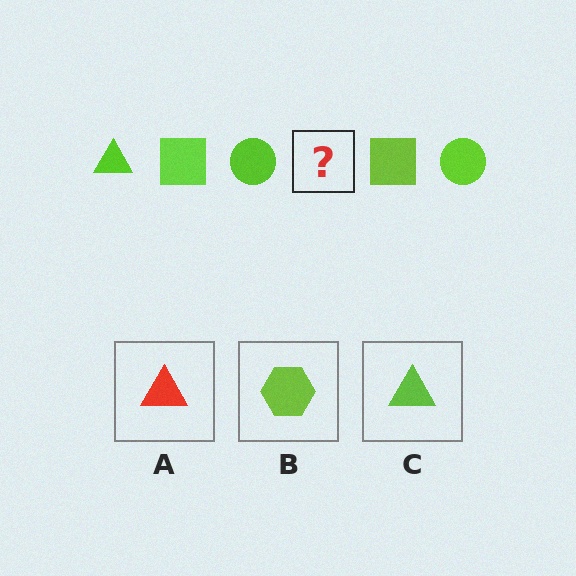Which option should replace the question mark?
Option C.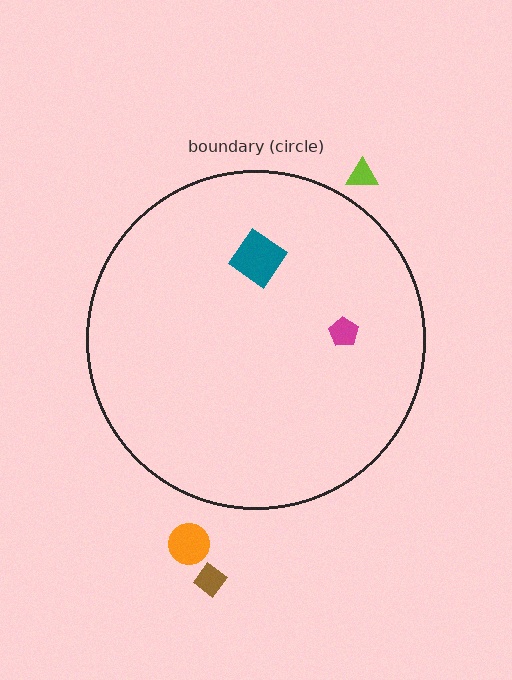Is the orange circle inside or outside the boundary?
Outside.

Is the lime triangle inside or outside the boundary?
Outside.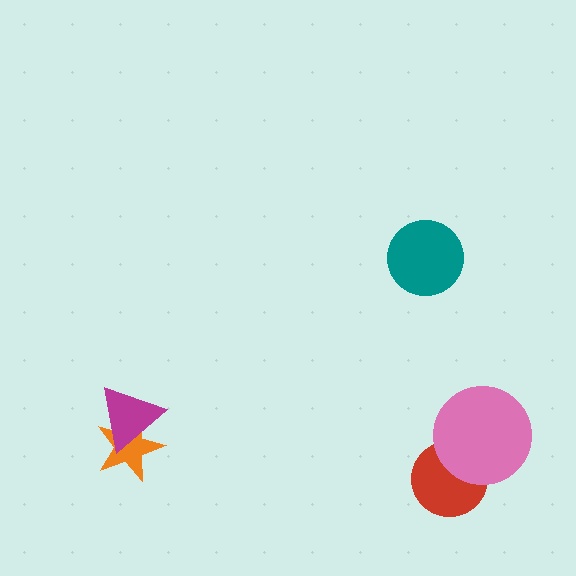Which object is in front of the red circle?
The pink circle is in front of the red circle.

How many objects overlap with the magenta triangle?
1 object overlaps with the magenta triangle.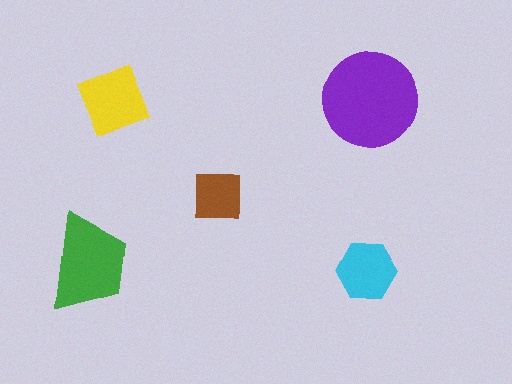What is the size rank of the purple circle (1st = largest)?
1st.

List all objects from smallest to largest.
The brown square, the cyan hexagon, the yellow square, the green trapezoid, the purple circle.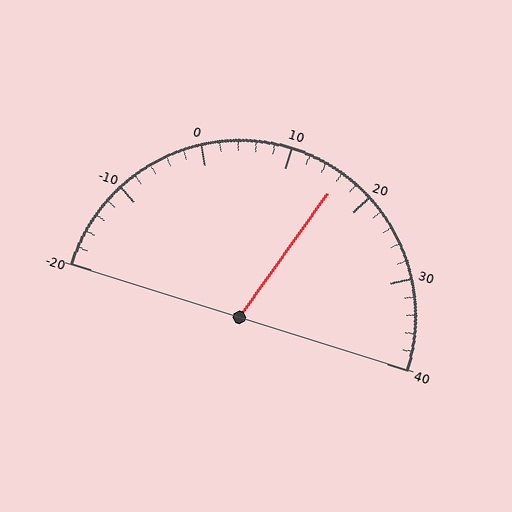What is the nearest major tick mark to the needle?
The nearest major tick mark is 20.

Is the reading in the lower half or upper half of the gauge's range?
The reading is in the upper half of the range (-20 to 40).